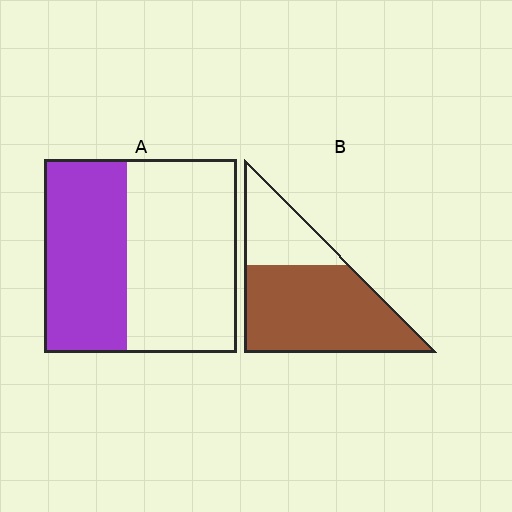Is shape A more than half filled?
No.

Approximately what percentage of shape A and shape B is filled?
A is approximately 45% and B is approximately 70%.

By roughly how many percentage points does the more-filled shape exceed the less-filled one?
By roughly 25 percentage points (B over A).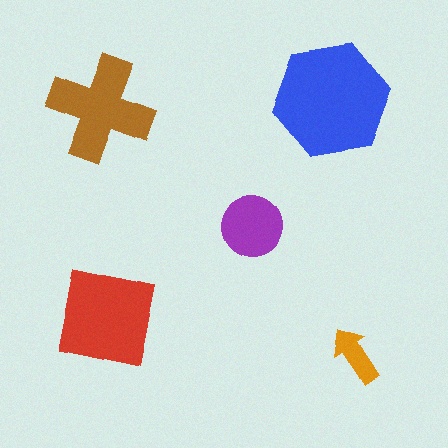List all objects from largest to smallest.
The blue hexagon, the red square, the brown cross, the purple circle, the orange arrow.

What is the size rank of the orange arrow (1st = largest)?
5th.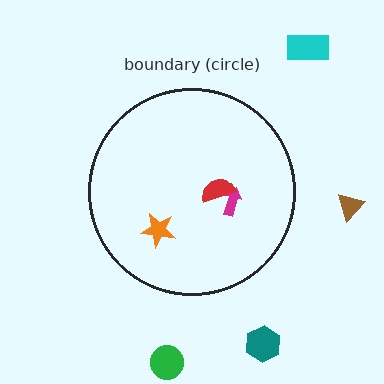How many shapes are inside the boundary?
3 inside, 4 outside.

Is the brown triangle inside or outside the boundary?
Outside.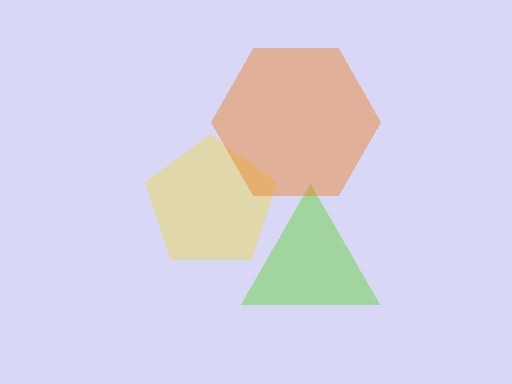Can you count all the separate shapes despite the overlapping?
Yes, there are 3 separate shapes.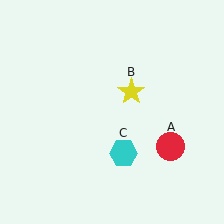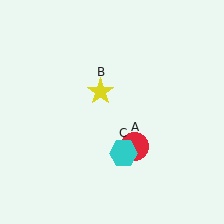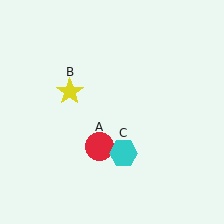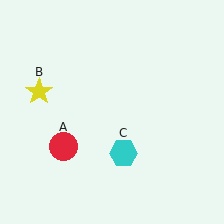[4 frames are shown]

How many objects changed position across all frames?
2 objects changed position: red circle (object A), yellow star (object B).